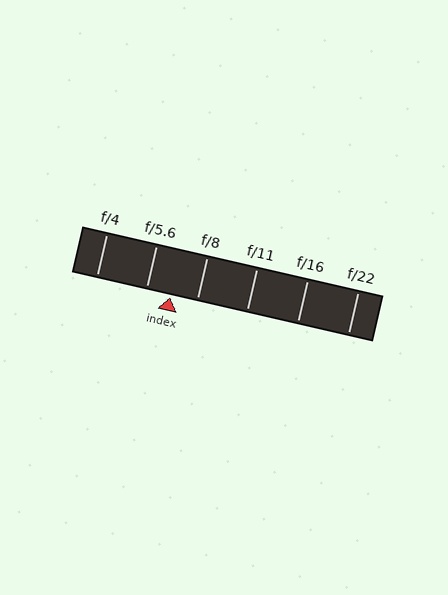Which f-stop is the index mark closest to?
The index mark is closest to f/5.6.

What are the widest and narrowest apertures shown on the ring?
The widest aperture shown is f/4 and the narrowest is f/22.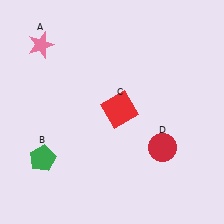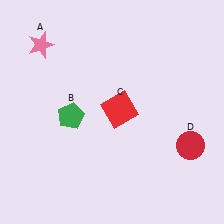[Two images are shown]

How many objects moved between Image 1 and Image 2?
2 objects moved between the two images.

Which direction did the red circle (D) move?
The red circle (D) moved right.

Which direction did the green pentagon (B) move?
The green pentagon (B) moved up.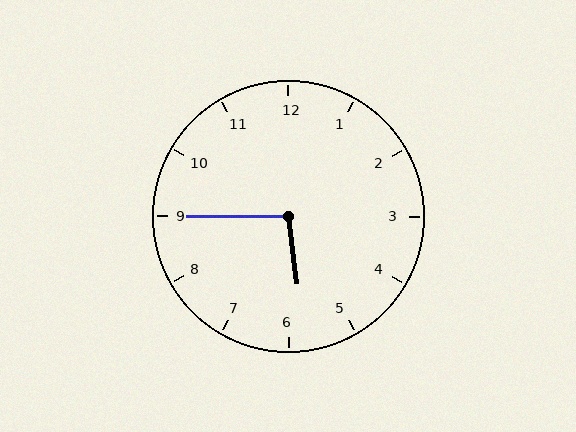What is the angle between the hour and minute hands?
Approximately 98 degrees.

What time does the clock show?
5:45.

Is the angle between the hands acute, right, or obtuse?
It is obtuse.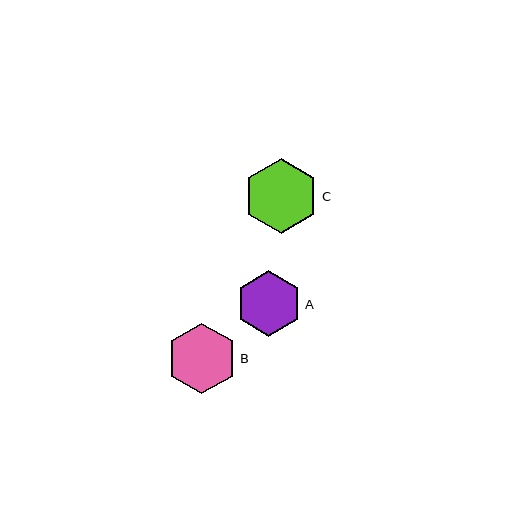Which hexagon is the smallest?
Hexagon A is the smallest with a size of approximately 66 pixels.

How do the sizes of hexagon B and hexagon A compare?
Hexagon B and hexagon A are approximately the same size.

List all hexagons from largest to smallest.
From largest to smallest: C, B, A.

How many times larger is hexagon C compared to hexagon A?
Hexagon C is approximately 1.1 times the size of hexagon A.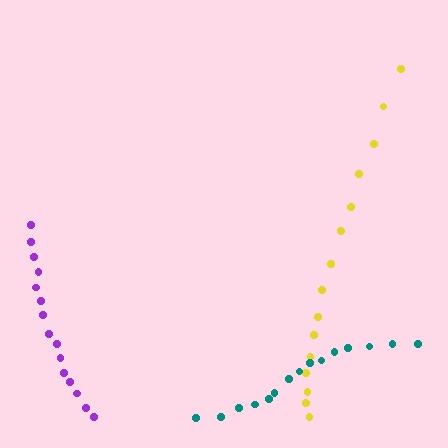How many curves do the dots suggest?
There are 3 distinct paths.